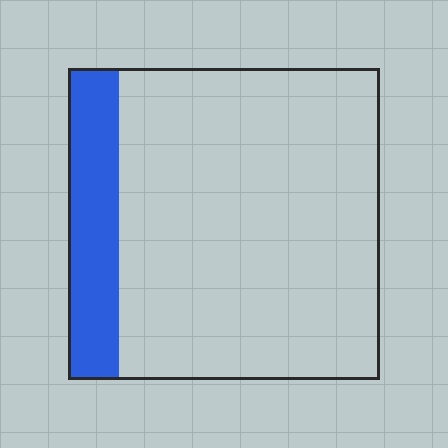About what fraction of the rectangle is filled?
About one sixth (1/6).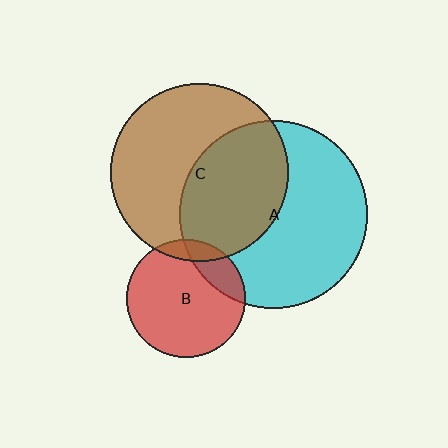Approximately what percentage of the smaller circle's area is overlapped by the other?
Approximately 15%.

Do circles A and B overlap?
Yes.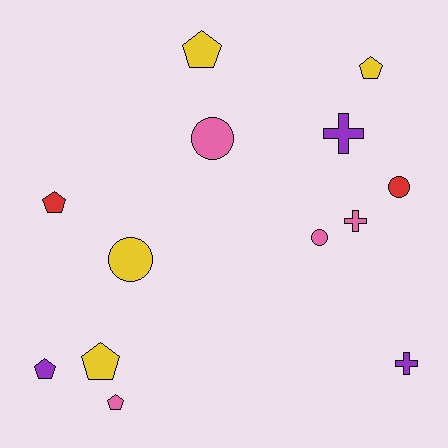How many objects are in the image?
There are 13 objects.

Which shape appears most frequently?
Pentagon, with 6 objects.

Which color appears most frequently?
Pink, with 4 objects.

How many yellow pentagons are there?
There are 3 yellow pentagons.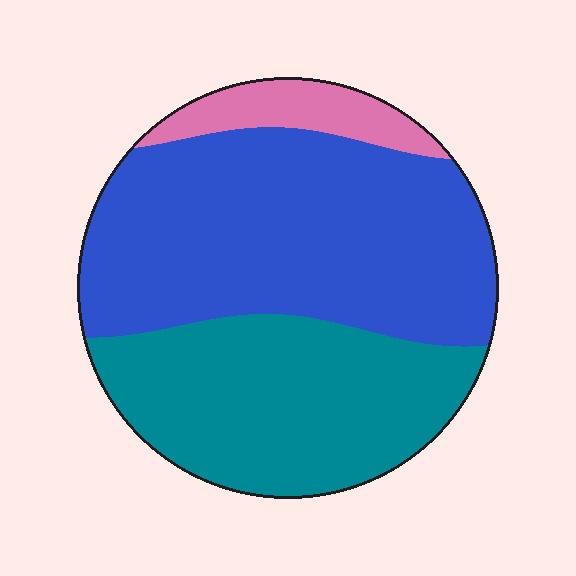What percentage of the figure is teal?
Teal takes up between a quarter and a half of the figure.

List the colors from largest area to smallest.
From largest to smallest: blue, teal, pink.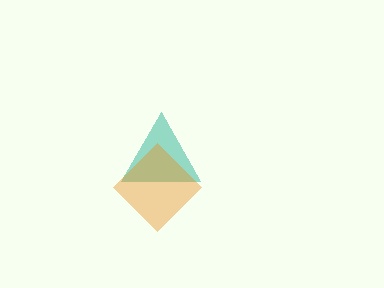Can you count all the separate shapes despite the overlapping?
Yes, there are 2 separate shapes.